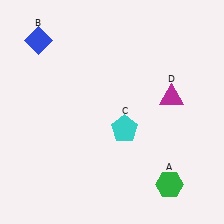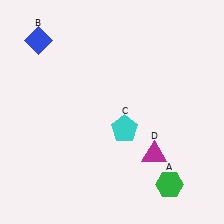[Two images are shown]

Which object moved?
The magenta triangle (D) moved down.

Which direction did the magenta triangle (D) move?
The magenta triangle (D) moved down.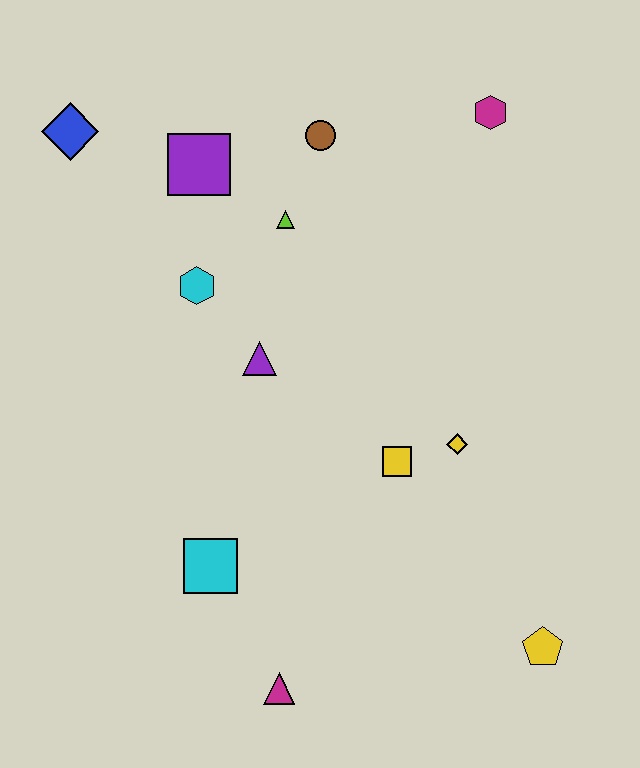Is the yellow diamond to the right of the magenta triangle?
Yes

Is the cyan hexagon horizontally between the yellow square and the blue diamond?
Yes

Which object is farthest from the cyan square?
The magenta hexagon is farthest from the cyan square.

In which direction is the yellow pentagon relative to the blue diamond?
The yellow pentagon is below the blue diamond.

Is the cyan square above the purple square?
No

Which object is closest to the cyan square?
The magenta triangle is closest to the cyan square.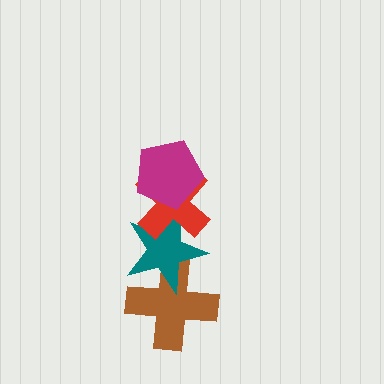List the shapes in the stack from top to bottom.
From top to bottom: the magenta pentagon, the red cross, the teal star, the brown cross.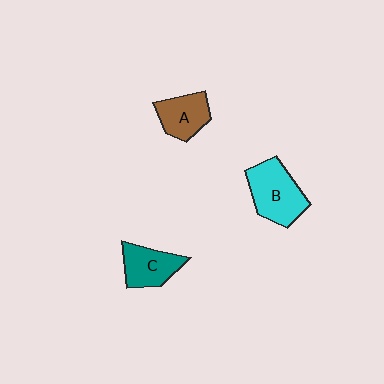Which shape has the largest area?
Shape B (cyan).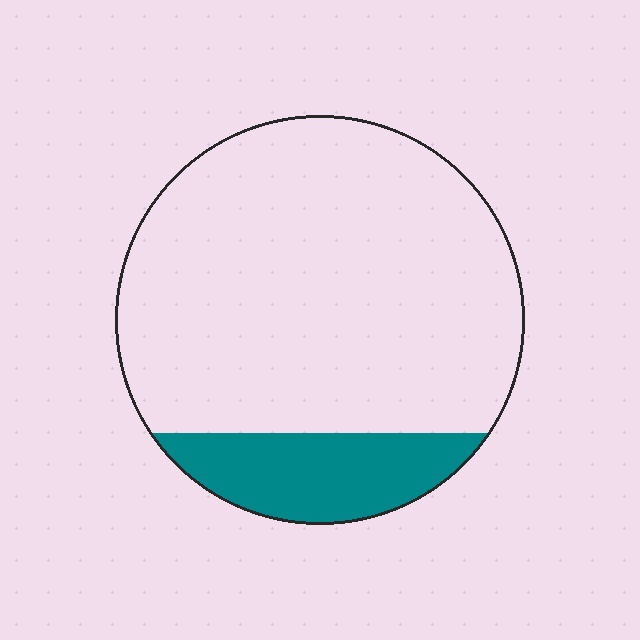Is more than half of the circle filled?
No.